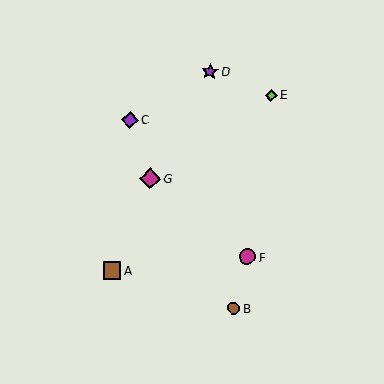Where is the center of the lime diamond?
The center of the lime diamond is at (271, 95).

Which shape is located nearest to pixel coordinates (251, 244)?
The magenta circle (labeled F) at (247, 257) is nearest to that location.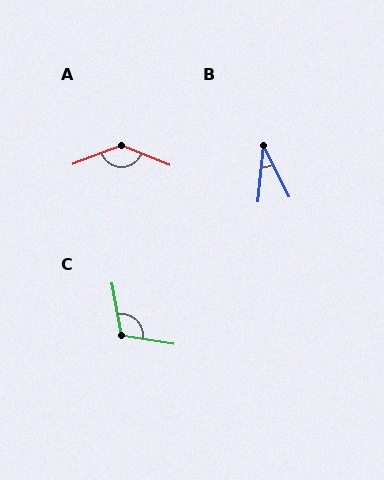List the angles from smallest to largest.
B (32°), C (110°), A (137°).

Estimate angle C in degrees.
Approximately 110 degrees.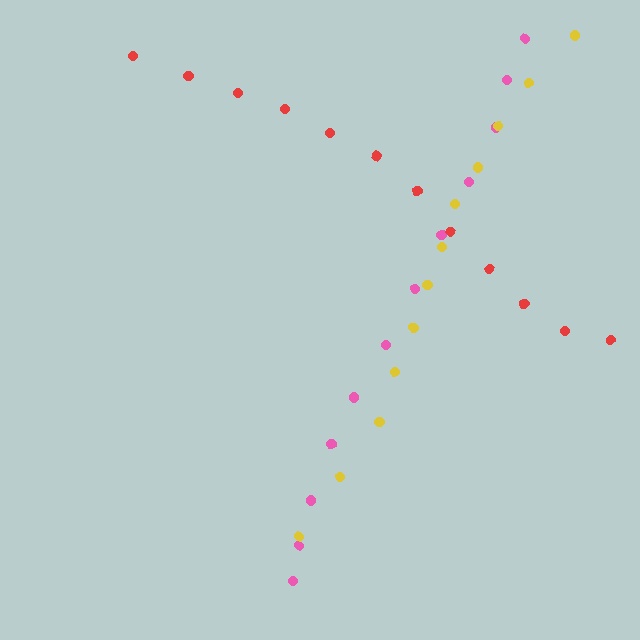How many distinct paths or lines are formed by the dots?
There are 3 distinct paths.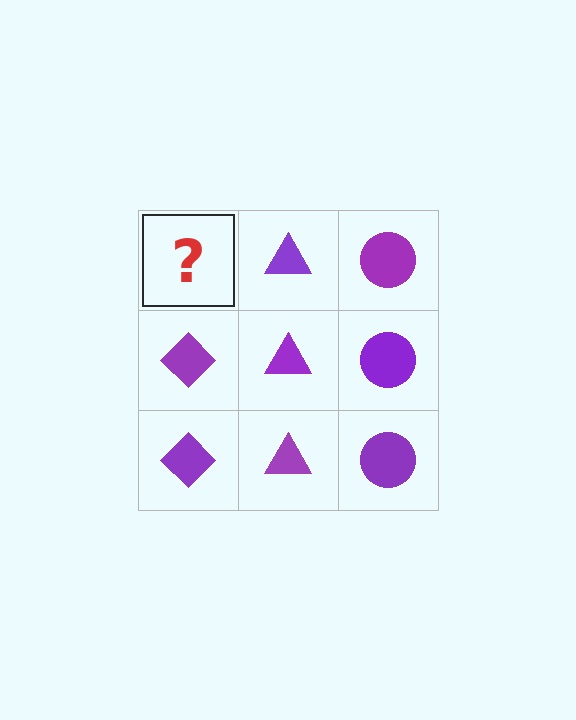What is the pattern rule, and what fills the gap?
The rule is that each column has a consistent shape. The gap should be filled with a purple diamond.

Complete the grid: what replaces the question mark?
The question mark should be replaced with a purple diamond.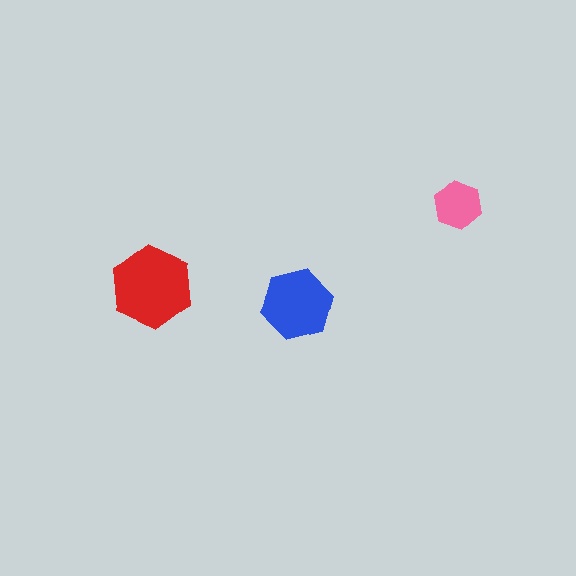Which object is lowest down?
The blue hexagon is bottommost.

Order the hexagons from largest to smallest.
the red one, the blue one, the pink one.